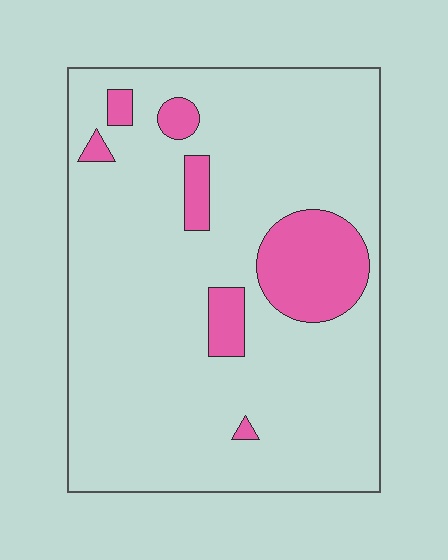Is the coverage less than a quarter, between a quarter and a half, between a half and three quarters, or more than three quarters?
Less than a quarter.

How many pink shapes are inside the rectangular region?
7.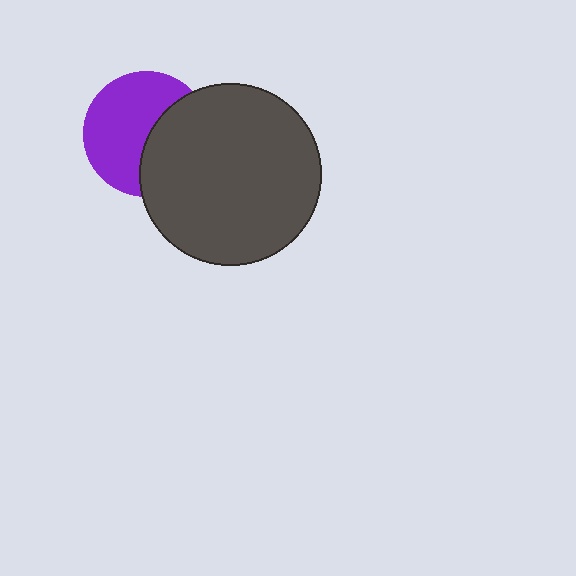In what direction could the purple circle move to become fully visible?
The purple circle could move left. That would shift it out from behind the dark gray circle entirely.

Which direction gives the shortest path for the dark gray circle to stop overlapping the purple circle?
Moving right gives the shortest separation.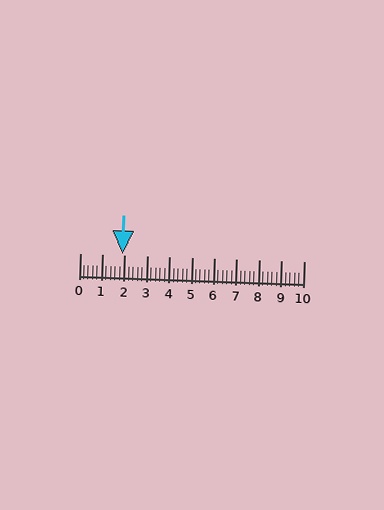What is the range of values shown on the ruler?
The ruler shows values from 0 to 10.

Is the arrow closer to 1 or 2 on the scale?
The arrow is closer to 2.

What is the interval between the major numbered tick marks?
The major tick marks are spaced 1 units apart.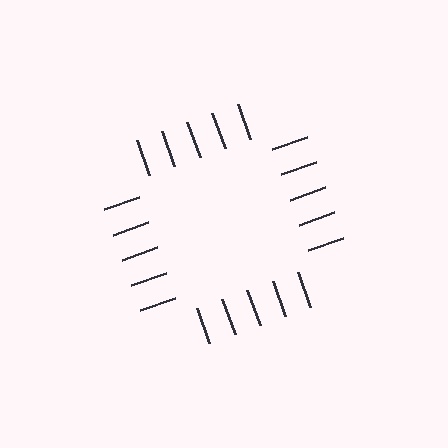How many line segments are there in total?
20 — 5 along each of the 4 edges.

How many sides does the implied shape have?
4 sides — the line-ends trace a square.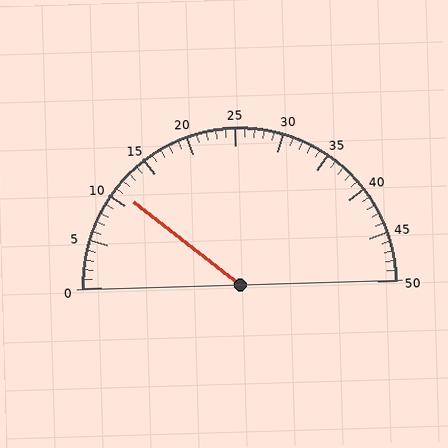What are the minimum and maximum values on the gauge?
The gauge ranges from 0 to 50.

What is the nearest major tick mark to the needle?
The nearest major tick mark is 10.